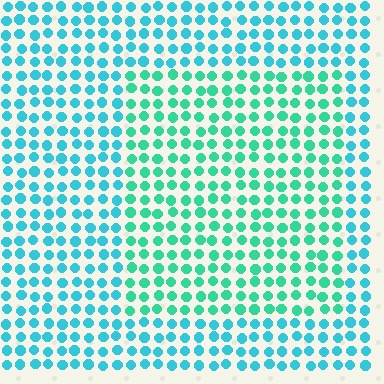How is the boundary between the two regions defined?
The boundary is defined purely by a slight shift in hue (about 28 degrees). Spacing, size, and orientation are identical on both sides.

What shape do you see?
I see a rectangle.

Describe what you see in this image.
The image is filled with small cyan elements in a uniform arrangement. A rectangle-shaped region is visible where the elements are tinted to a slightly different hue, forming a subtle color boundary.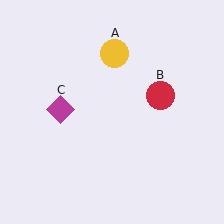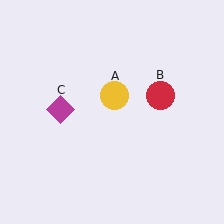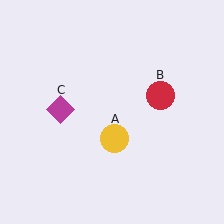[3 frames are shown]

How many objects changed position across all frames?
1 object changed position: yellow circle (object A).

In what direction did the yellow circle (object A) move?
The yellow circle (object A) moved down.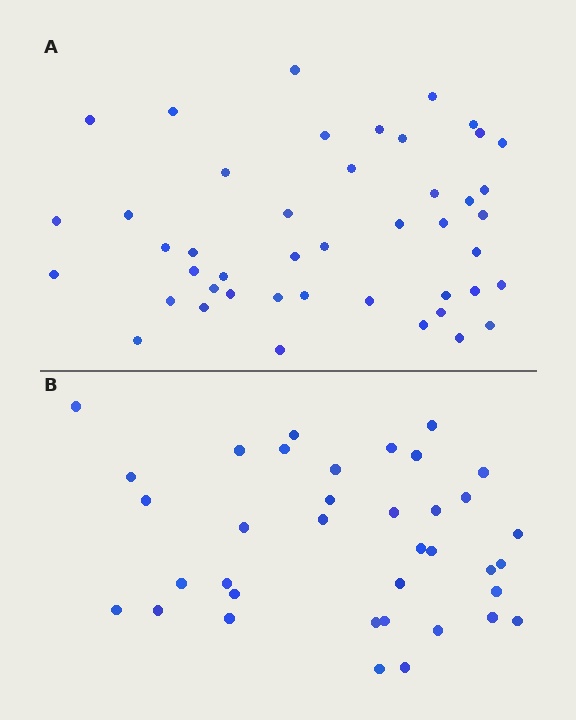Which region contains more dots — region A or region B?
Region A (the top region) has more dots.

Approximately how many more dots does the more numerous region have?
Region A has roughly 8 or so more dots than region B.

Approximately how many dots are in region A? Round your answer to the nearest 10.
About 40 dots. (The exact count is 45, which rounds to 40.)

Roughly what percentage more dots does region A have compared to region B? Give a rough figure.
About 20% more.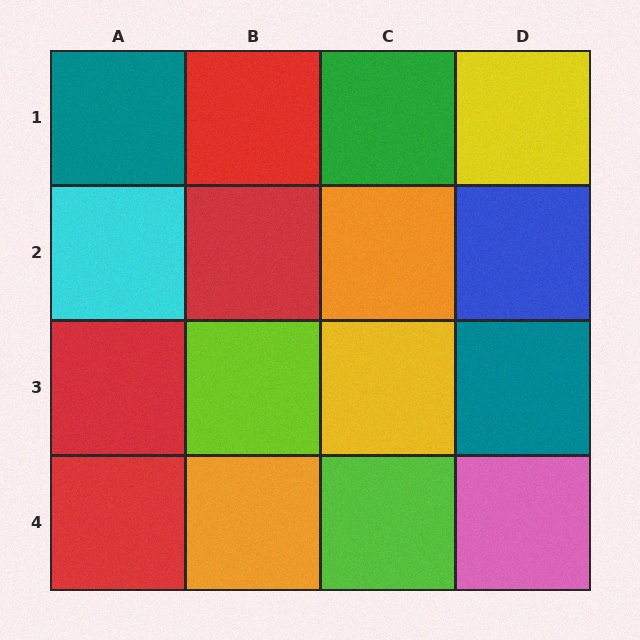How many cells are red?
4 cells are red.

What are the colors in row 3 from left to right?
Red, lime, yellow, teal.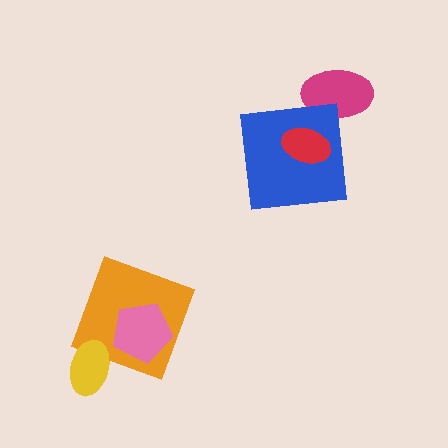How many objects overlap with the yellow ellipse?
1 object overlaps with the yellow ellipse.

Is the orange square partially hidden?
Yes, it is partially covered by another shape.